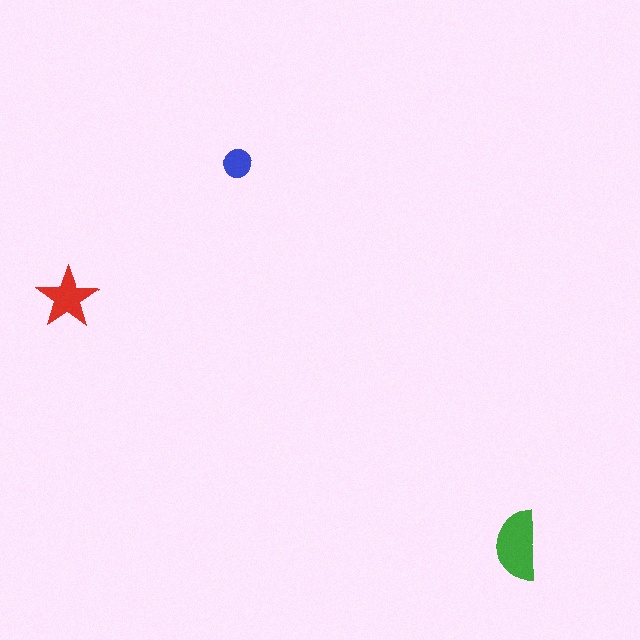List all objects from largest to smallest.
The green semicircle, the red star, the blue circle.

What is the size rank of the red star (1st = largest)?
2nd.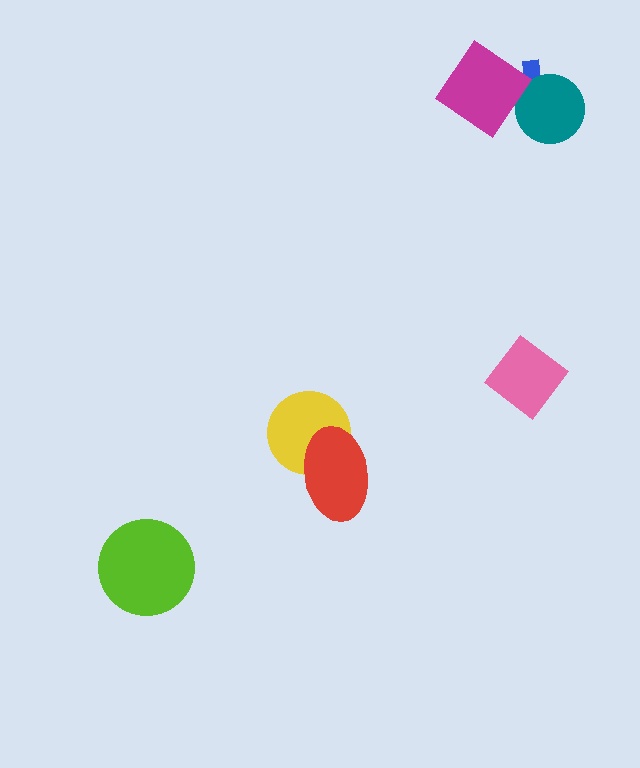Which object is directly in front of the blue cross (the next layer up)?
The teal circle is directly in front of the blue cross.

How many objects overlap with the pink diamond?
0 objects overlap with the pink diamond.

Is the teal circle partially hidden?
Yes, it is partially covered by another shape.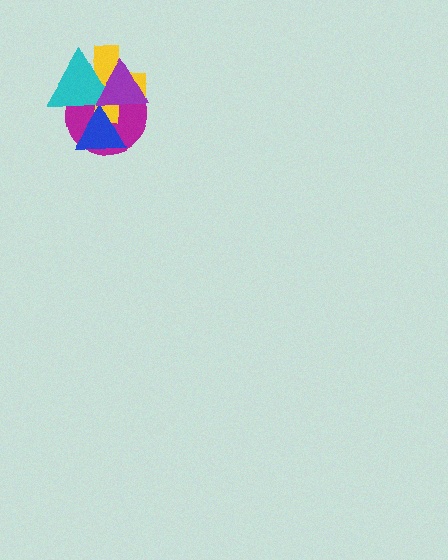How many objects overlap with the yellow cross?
4 objects overlap with the yellow cross.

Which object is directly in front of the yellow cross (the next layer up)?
The blue triangle is directly in front of the yellow cross.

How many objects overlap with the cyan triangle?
4 objects overlap with the cyan triangle.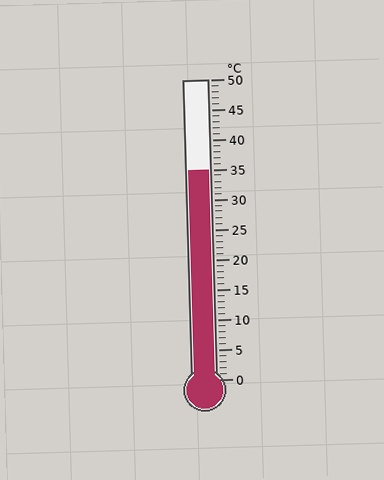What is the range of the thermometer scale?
The thermometer scale ranges from 0°C to 50°C.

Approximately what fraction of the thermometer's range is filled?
The thermometer is filled to approximately 70% of its range.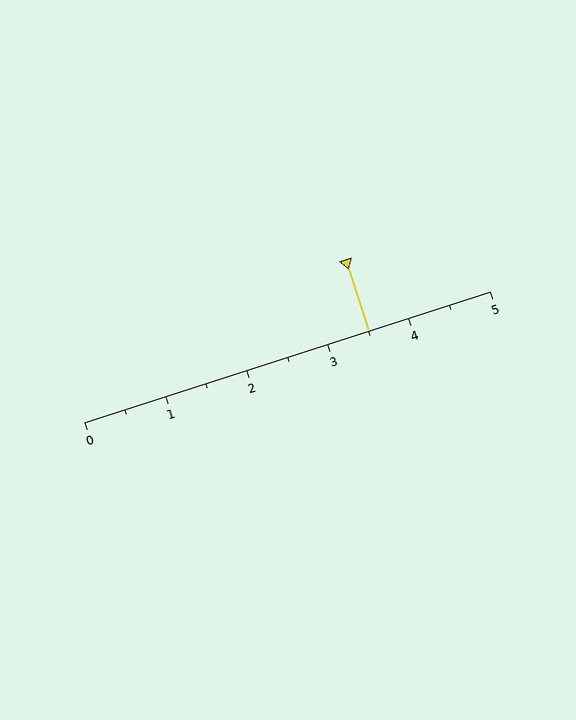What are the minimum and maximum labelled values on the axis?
The axis runs from 0 to 5.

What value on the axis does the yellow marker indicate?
The marker indicates approximately 3.5.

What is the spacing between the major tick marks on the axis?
The major ticks are spaced 1 apart.